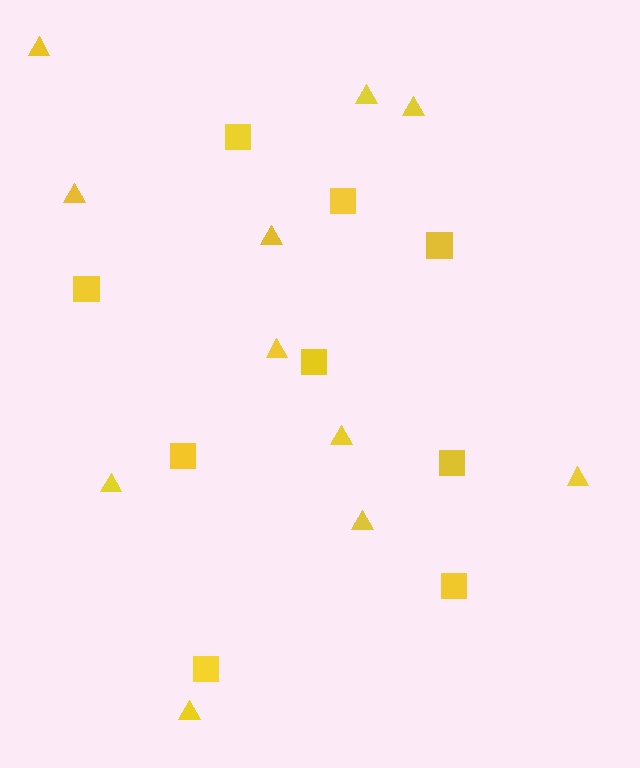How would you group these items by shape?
There are 2 groups: one group of triangles (11) and one group of squares (9).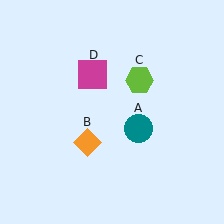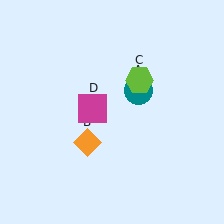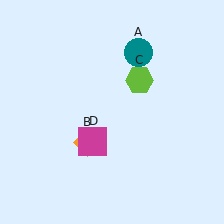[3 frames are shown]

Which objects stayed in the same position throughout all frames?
Orange diamond (object B) and lime hexagon (object C) remained stationary.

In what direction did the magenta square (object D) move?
The magenta square (object D) moved down.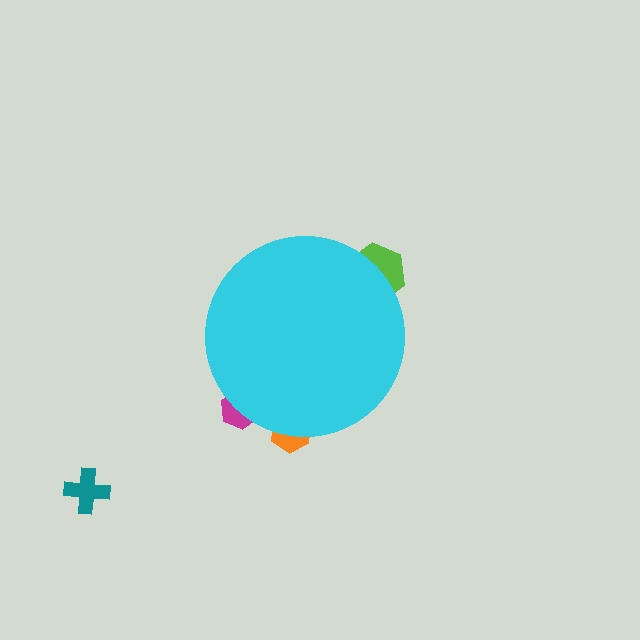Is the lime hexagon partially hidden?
Yes, the lime hexagon is partially hidden behind the cyan circle.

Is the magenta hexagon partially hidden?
Yes, the magenta hexagon is partially hidden behind the cyan circle.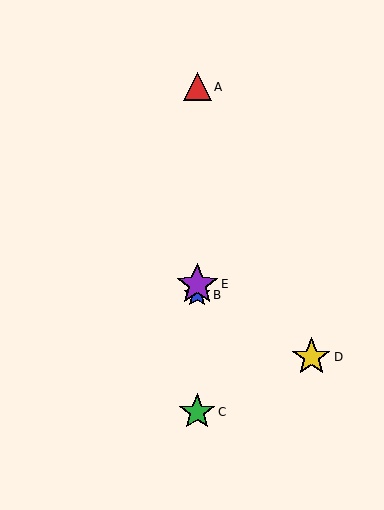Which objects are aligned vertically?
Objects A, B, C, E are aligned vertically.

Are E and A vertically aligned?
Yes, both are at x≈197.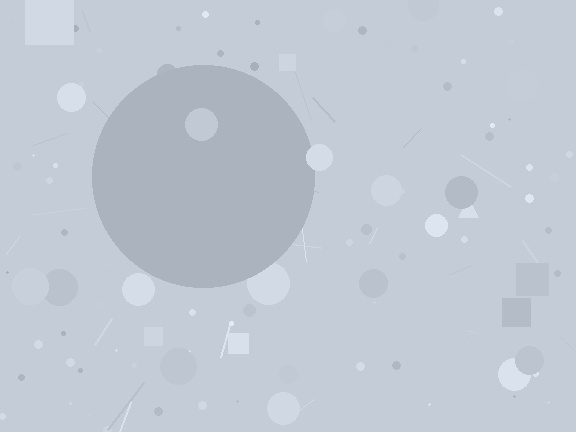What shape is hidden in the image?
A circle is hidden in the image.